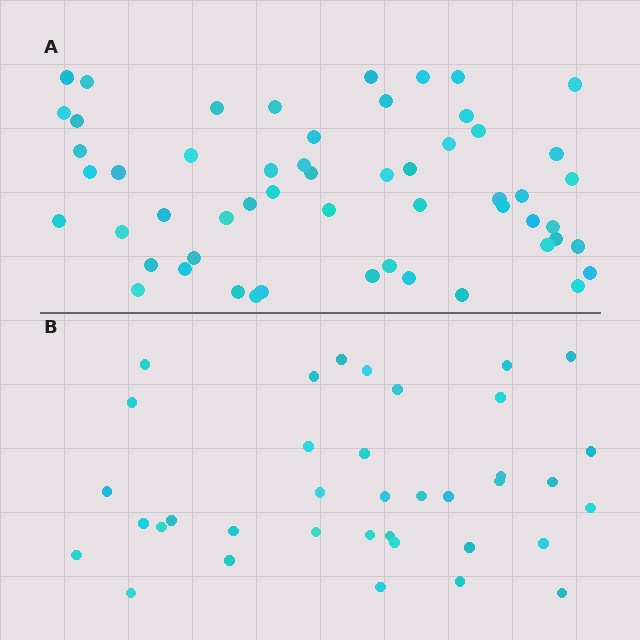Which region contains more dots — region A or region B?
Region A (the top region) has more dots.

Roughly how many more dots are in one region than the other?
Region A has approximately 20 more dots than region B.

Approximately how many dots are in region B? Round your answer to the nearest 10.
About 40 dots. (The exact count is 37, which rounds to 40.)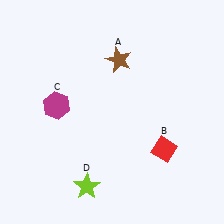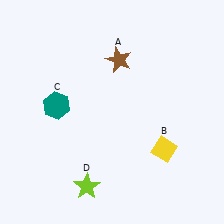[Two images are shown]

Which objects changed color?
B changed from red to yellow. C changed from magenta to teal.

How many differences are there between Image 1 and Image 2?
There are 2 differences between the two images.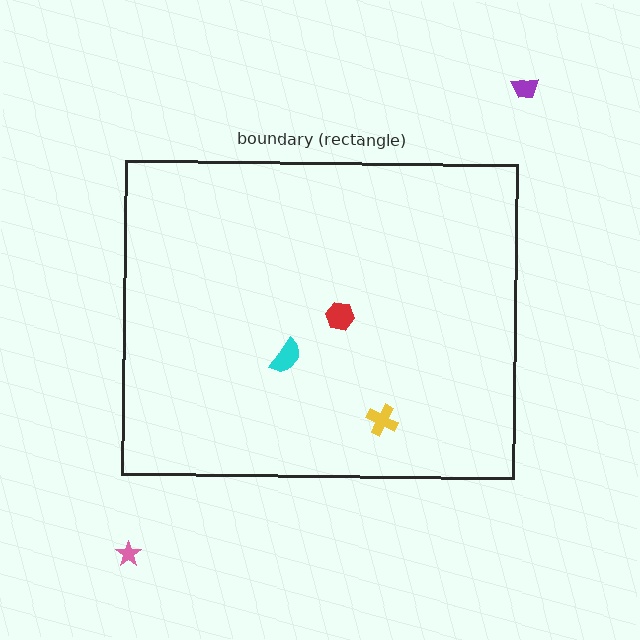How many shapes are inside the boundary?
3 inside, 2 outside.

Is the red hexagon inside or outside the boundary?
Inside.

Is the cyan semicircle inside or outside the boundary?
Inside.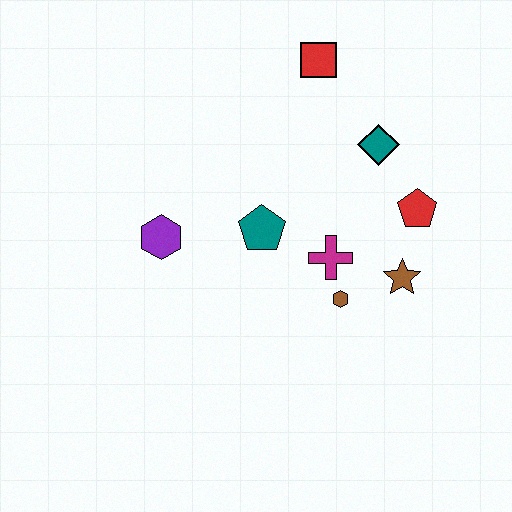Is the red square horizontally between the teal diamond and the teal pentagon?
Yes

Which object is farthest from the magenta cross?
The red square is farthest from the magenta cross.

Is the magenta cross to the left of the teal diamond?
Yes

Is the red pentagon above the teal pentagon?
Yes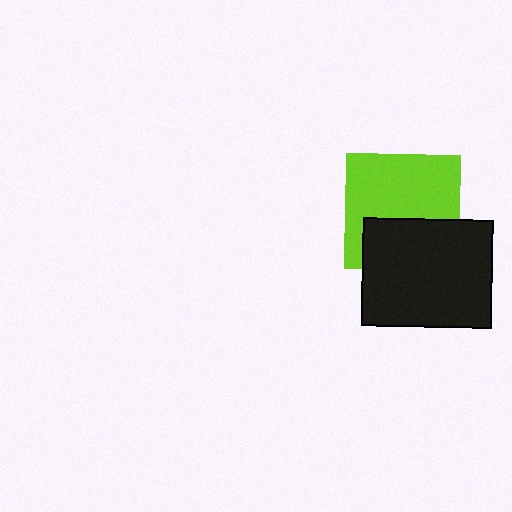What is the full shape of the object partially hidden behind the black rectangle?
The partially hidden object is a lime square.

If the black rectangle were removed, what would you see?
You would see the complete lime square.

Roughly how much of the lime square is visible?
About half of it is visible (roughly 62%).